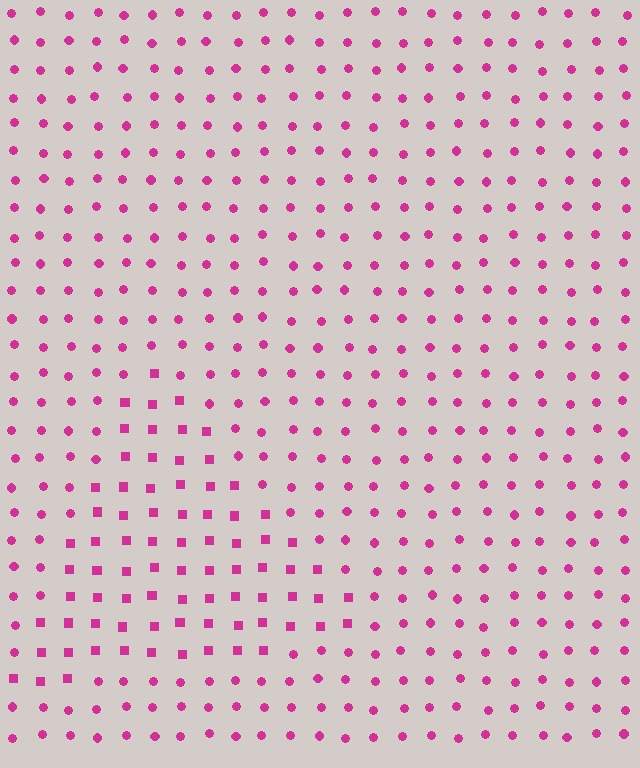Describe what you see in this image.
The image is filled with small magenta elements arranged in a uniform grid. A triangle-shaped region contains squares, while the surrounding area contains circles. The boundary is defined purely by the change in element shape.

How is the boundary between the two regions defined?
The boundary is defined by a change in element shape: squares inside vs. circles outside. All elements share the same color and spacing.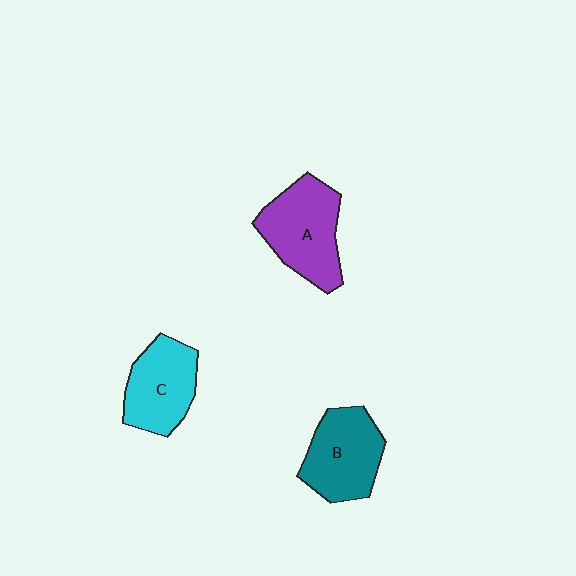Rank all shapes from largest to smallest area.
From largest to smallest: A (purple), B (teal), C (cyan).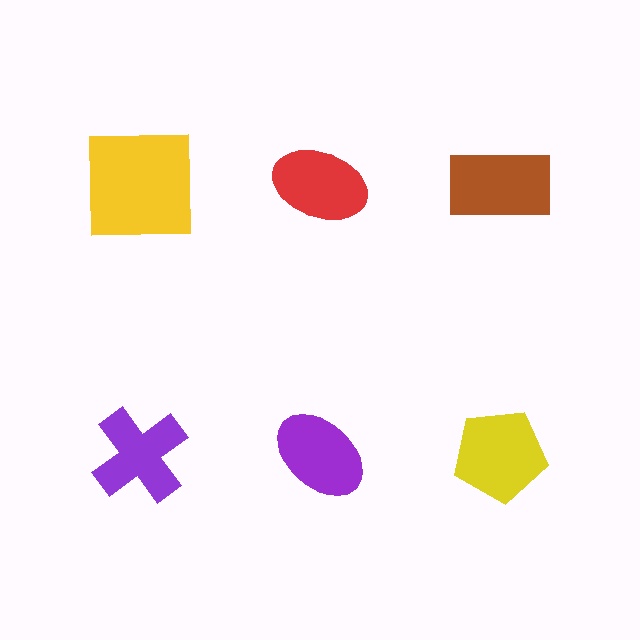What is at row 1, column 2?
A red ellipse.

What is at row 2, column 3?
A yellow pentagon.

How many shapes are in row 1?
3 shapes.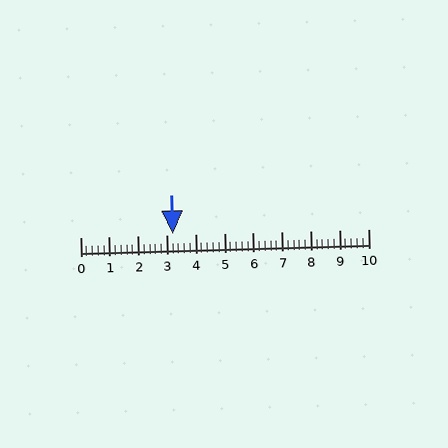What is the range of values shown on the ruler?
The ruler shows values from 0 to 10.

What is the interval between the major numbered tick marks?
The major tick marks are spaced 1 units apart.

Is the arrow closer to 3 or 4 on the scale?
The arrow is closer to 3.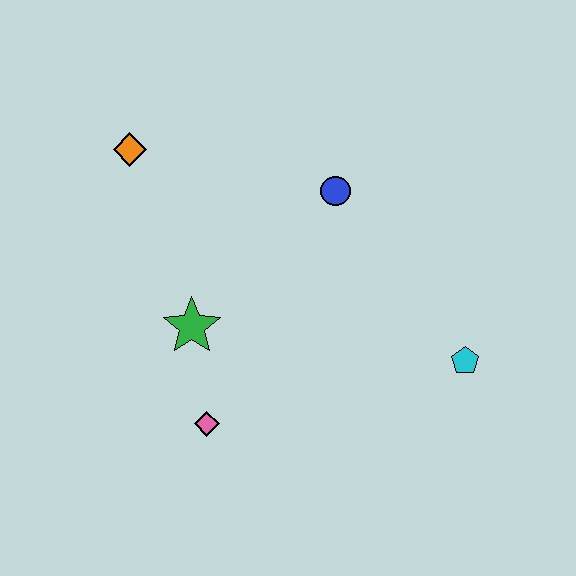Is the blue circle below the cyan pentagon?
No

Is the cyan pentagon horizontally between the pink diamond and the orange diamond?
No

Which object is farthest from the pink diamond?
The orange diamond is farthest from the pink diamond.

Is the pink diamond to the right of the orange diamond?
Yes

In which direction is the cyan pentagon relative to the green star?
The cyan pentagon is to the right of the green star.